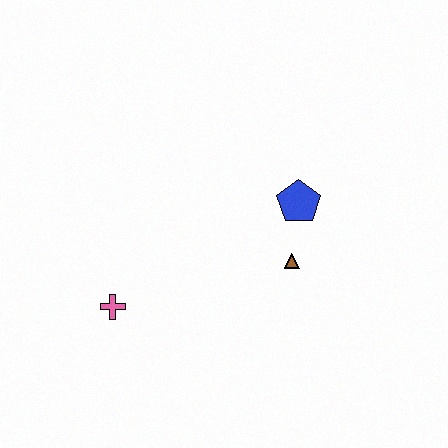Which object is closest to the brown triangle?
The blue pentagon is closest to the brown triangle.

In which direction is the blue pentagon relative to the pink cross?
The blue pentagon is to the right of the pink cross.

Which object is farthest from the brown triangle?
The pink cross is farthest from the brown triangle.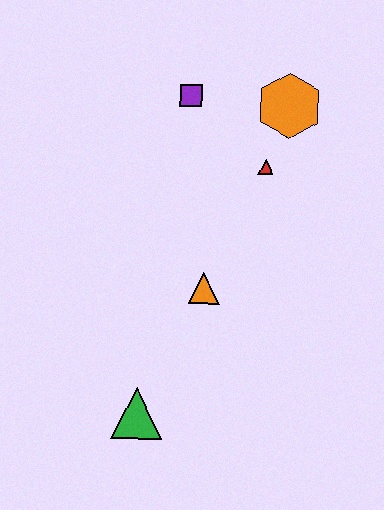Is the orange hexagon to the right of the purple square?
Yes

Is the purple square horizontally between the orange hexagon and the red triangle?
No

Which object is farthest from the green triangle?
The orange hexagon is farthest from the green triangle.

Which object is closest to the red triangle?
The orange hexagon is closest to the red triangle.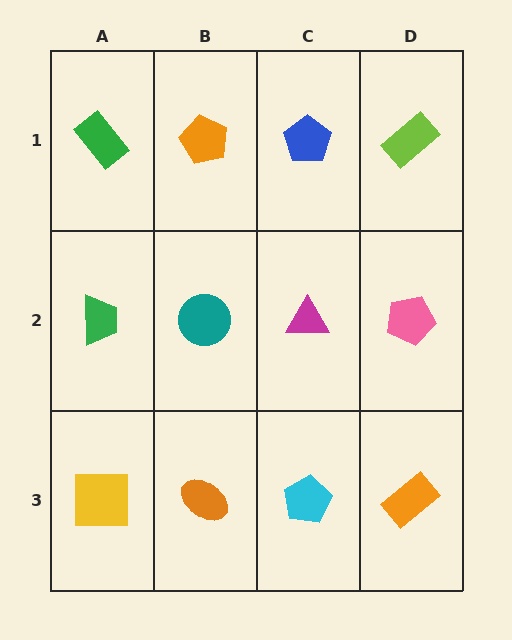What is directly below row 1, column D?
A pink pentagon.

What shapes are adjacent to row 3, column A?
A green trapezoid (row 2, column A), an orange ellipse (row 3, column B).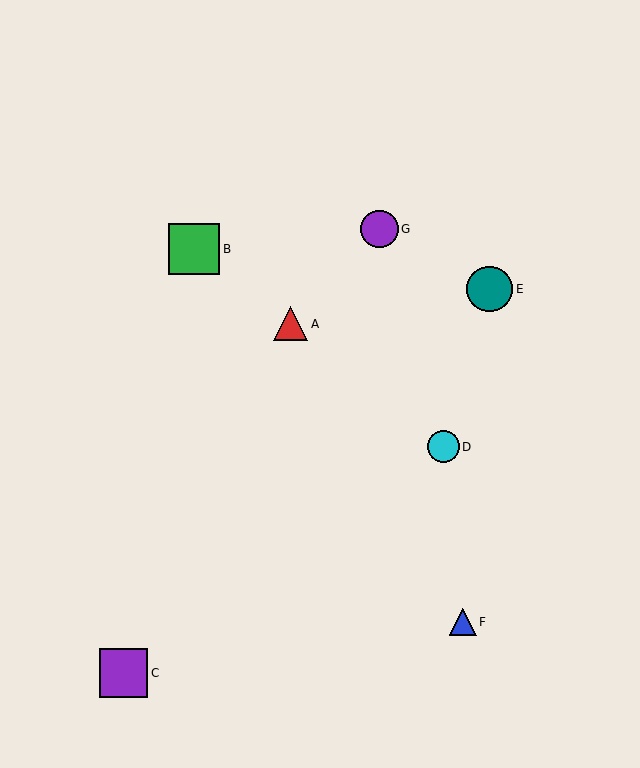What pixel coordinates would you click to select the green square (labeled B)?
Click at (194, 249) to select the green square B.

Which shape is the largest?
The green square (labeled B) is the largest.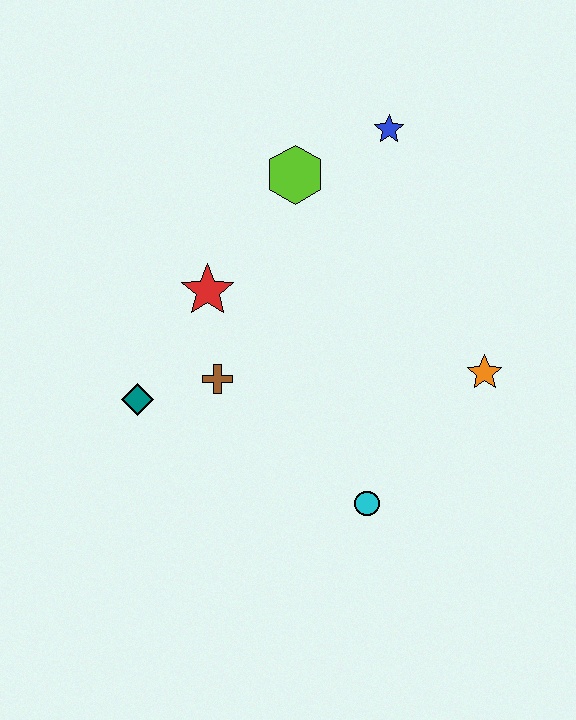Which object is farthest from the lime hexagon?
The cyan circle is farthest from the lime hexagon.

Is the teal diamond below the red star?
Yes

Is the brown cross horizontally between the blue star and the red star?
Yes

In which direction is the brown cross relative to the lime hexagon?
The brown cross is below the lime hexagon.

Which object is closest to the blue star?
The lime hexagon is closest to the blue star.